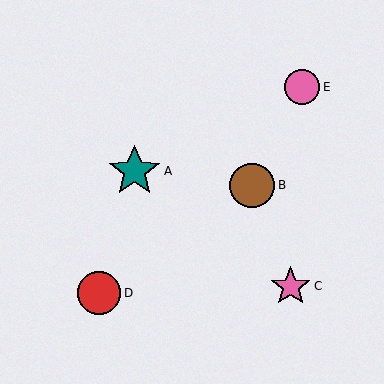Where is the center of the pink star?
The center of the pink star is at (291, 286).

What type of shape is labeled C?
Shape C is a pink star.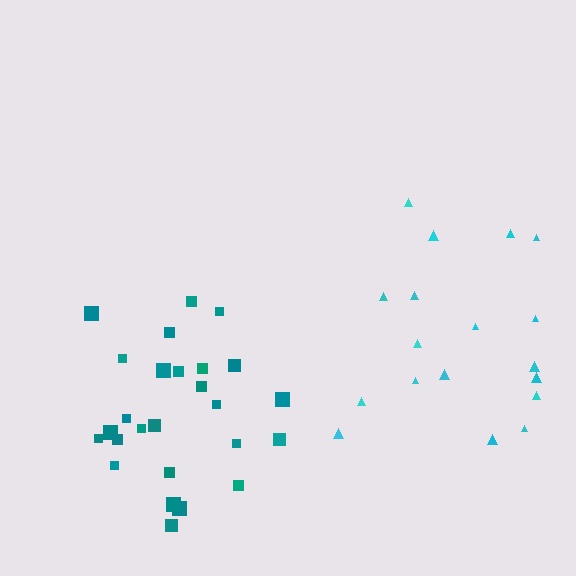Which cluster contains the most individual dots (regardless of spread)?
Teal (26).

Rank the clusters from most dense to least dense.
teal, cyan.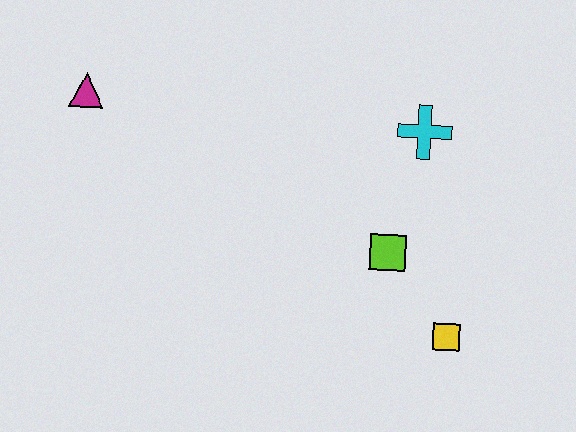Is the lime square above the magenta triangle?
No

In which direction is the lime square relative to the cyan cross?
The lime square is below the cyan cross.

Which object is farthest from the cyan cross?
The magenta triangle is farthest from the cyan cross.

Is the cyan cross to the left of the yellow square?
Yes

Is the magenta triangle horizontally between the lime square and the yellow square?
No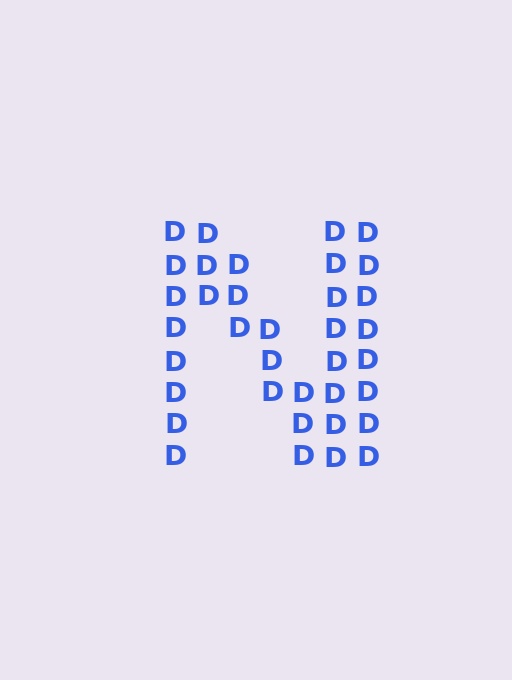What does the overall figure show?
The overall figure shows the letter N.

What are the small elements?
The small elements are letter D's.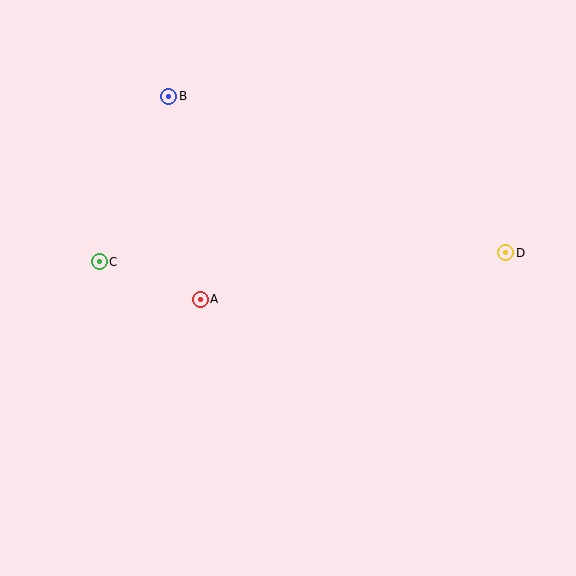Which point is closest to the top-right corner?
Point D is closest to the top-right corner.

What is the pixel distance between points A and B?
The distance between A and B is 205 pixels.